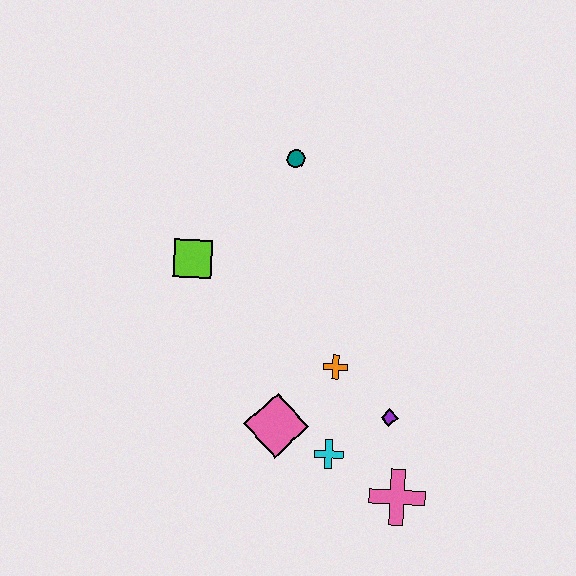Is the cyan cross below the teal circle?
Yes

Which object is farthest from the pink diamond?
The teal circle is farthest from the pink diamond.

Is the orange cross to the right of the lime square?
Yes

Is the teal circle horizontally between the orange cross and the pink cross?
No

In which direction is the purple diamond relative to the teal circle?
The purple diamond is below the teal circle.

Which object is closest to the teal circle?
The lime square is closest to the teal circle.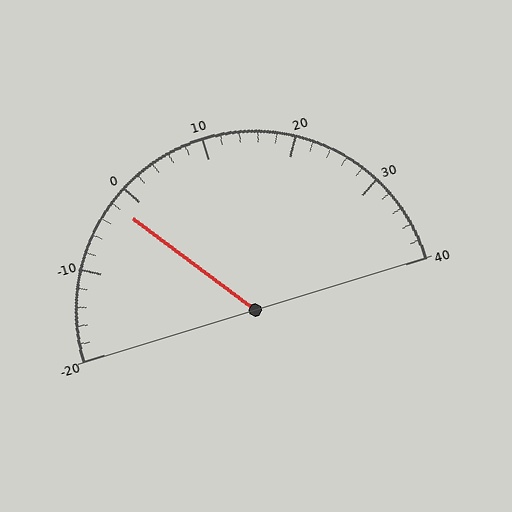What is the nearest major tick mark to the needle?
The nearest major tick mark is 0.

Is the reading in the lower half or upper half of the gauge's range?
The reading is in the lower half of the range (-20 to 40).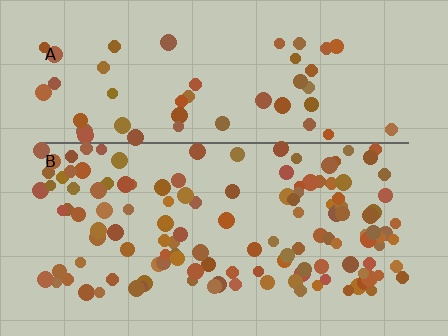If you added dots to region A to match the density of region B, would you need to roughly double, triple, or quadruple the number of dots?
Approximately triple.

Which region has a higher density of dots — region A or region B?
B (the bottom).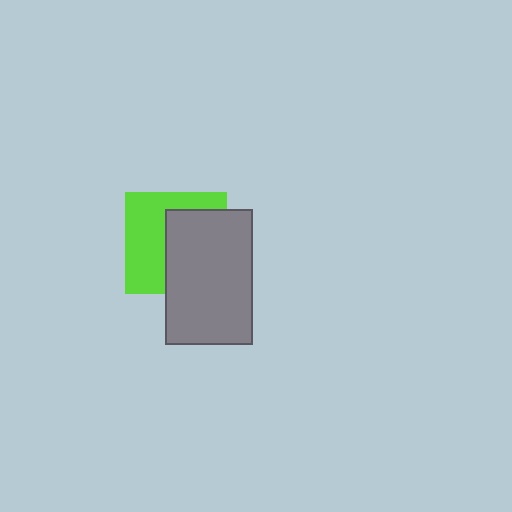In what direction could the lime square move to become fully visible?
The lime square could move left. That would shift it out from behind the gray rectangle entirely.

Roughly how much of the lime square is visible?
About half of it is visible (roughly 50%).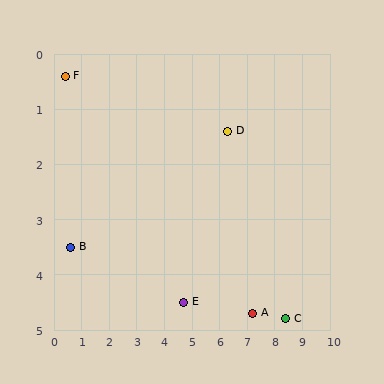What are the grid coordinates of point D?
Point D is at approximately (6.3, 1.4).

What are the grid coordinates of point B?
Point B is at approximately (0.6, 3.5).